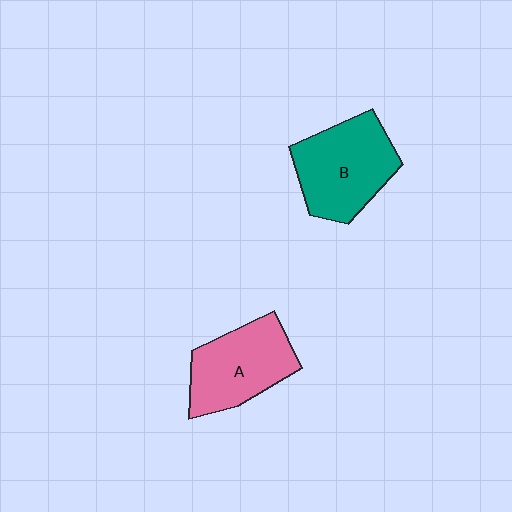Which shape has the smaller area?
Shape A (pink).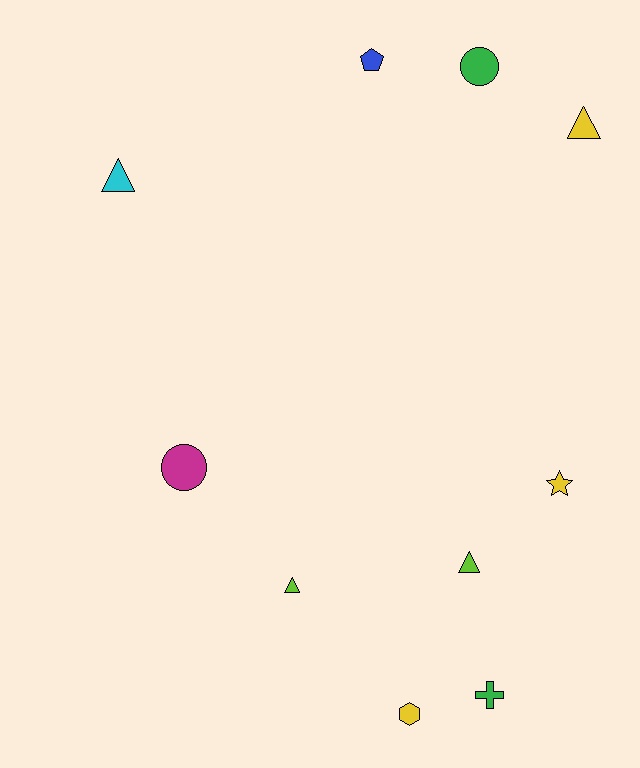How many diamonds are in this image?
There are no diamonds.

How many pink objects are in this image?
There are no pink objects.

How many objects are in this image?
There are 10 objects.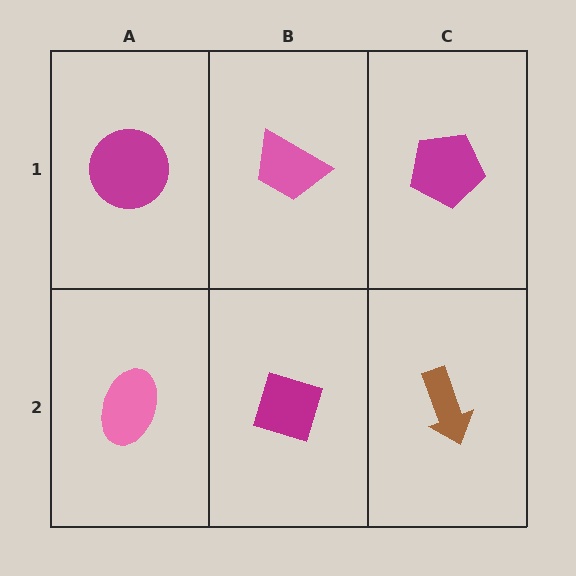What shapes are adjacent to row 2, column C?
A magenta pentagon (row 1, column C), a magenta diamond (row 2, column B).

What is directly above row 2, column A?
A magenta circle.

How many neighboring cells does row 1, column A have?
2.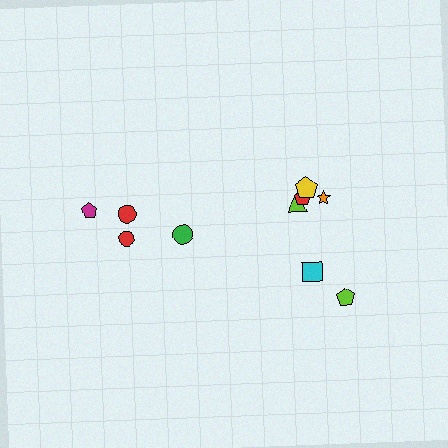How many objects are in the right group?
There are 6 objects.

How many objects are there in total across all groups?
There are 10 objects.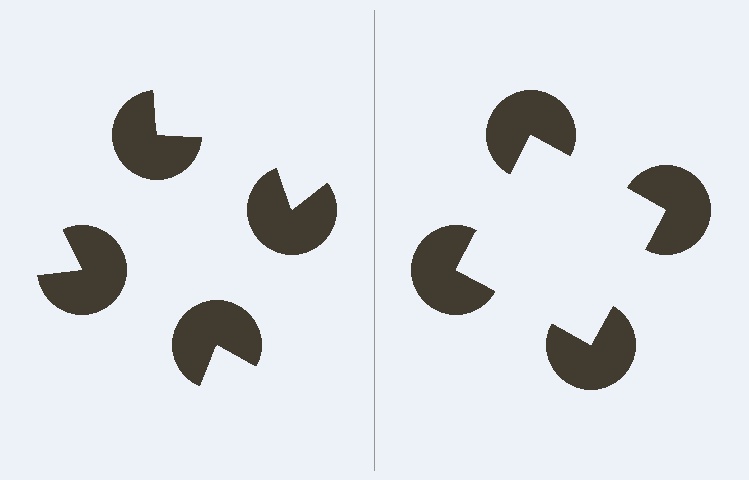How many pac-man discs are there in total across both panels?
8 — 4 on each side.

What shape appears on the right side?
An illusory square.